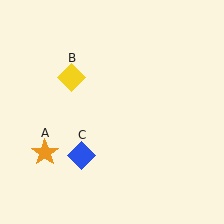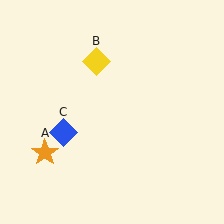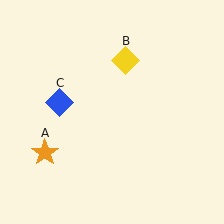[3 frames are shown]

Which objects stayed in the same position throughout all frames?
Orange star (object A) remained stationary.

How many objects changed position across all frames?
2 objects changed position: yellow diamond (object B), blue diamond (object C).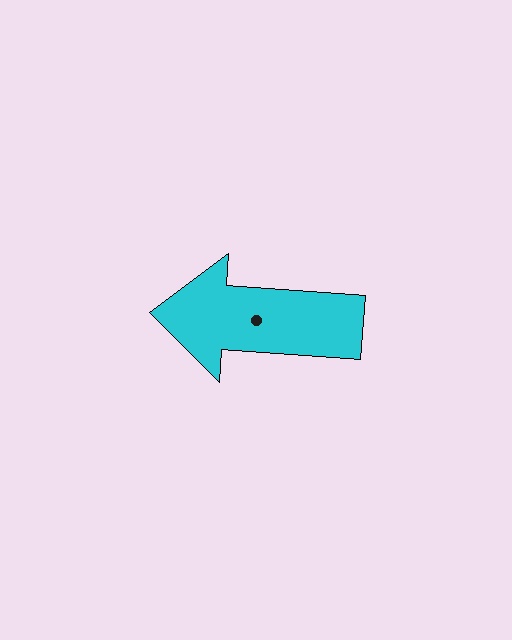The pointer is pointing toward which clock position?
Roughly 9 o'clock.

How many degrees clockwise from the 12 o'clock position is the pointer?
Approximately 274 degrees.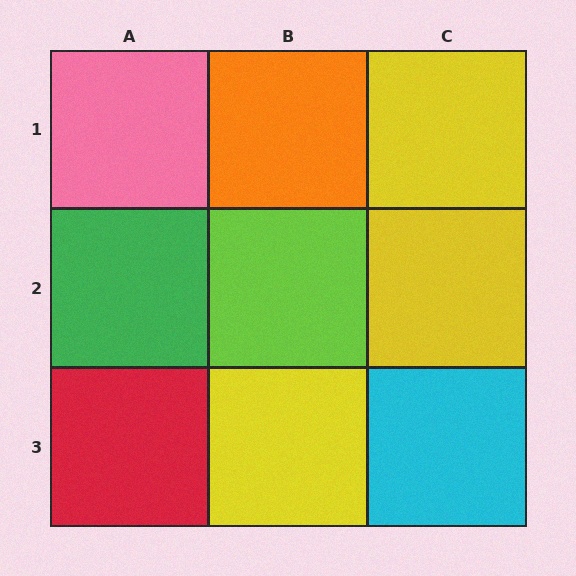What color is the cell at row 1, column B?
Orange.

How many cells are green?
1 cell is green.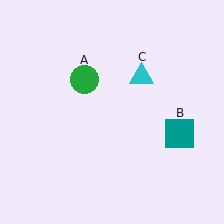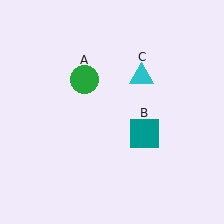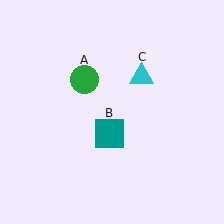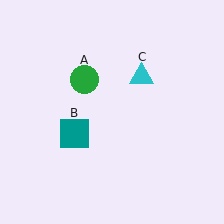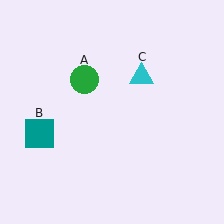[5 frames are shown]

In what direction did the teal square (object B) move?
The teal square (object B) moved left.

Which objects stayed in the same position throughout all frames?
Green circle (object A) and cyan triangle (object C) remained stationary.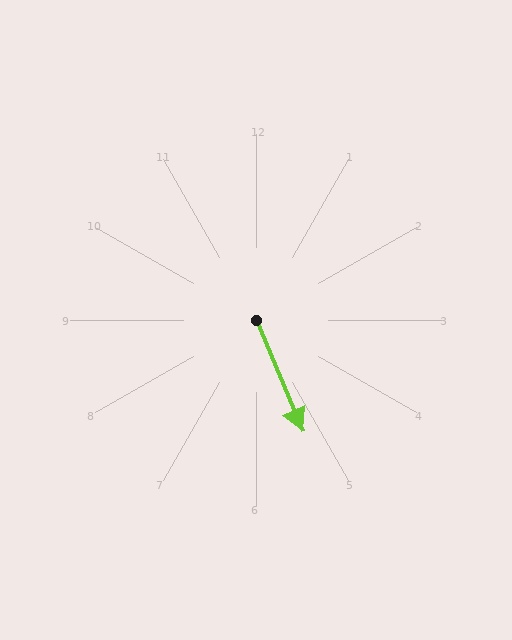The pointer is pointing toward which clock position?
Roughly 5 o'clock.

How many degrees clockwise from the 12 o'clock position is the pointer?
Approximately 157 degrees.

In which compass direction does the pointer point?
Southeast.